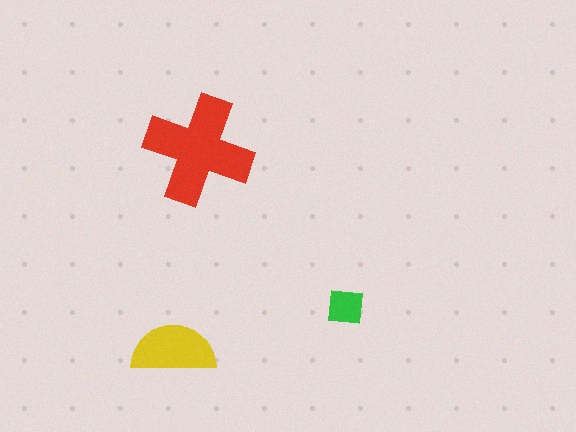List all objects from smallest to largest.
The green square, the yellow semicircle, the red cross.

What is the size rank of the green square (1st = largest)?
3rd.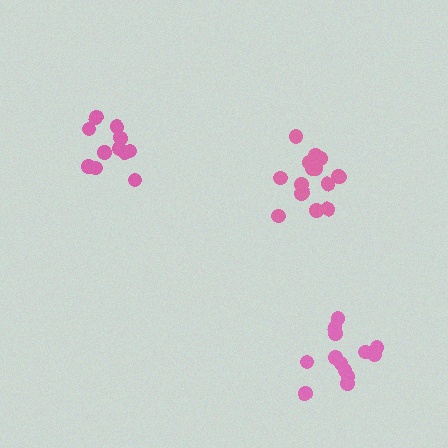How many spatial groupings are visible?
There are 3 spatial groupings.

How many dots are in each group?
Group 1: 11 dots, Group 2: 13 dots, Group 3: 16 dots (40 total).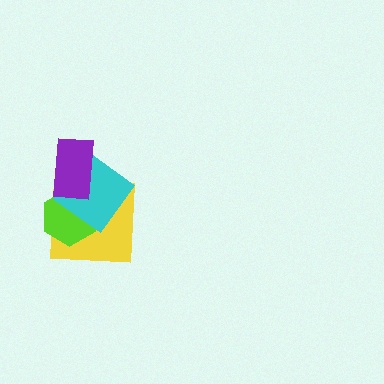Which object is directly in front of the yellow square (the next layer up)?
The lime hexagon is directly in front of the yellow square.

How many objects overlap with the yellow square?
3 objects overlap with the yellow square.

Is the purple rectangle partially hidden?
No, no other shape covers it.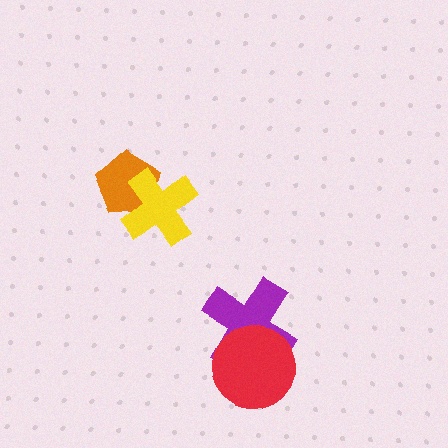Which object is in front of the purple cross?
The red circle is in front of the purple cross.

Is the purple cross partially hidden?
Yes, it is partially covered by another shape.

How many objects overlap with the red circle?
1 object overlaps with the red circle.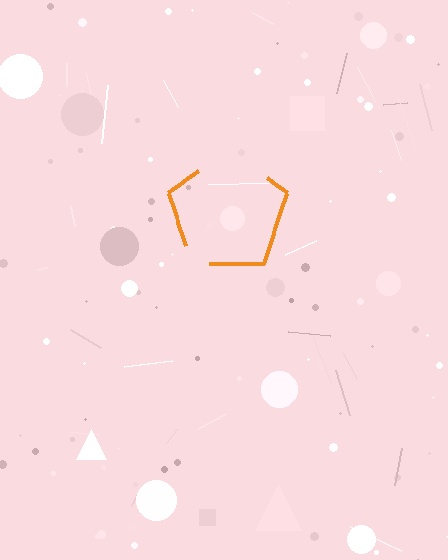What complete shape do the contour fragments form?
The contour fragments form a pentagon.